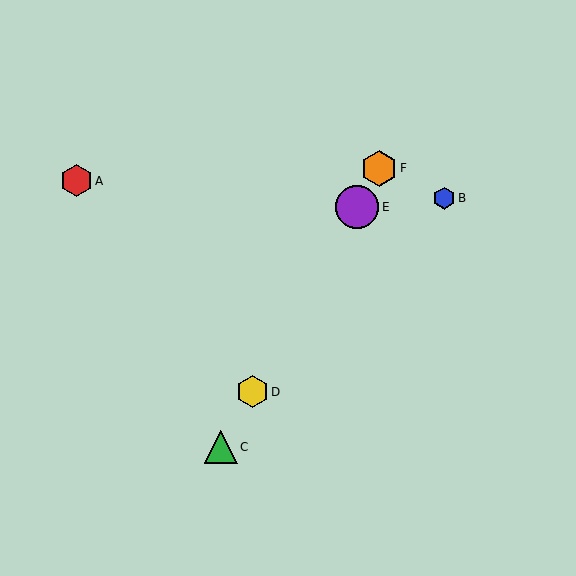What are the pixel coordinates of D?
Object D is at (252, 392).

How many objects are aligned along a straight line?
4 objects (C, D, E, F) are aligned along a straight line.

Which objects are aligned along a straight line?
Objects C, D, E, F are aligned along a straight line.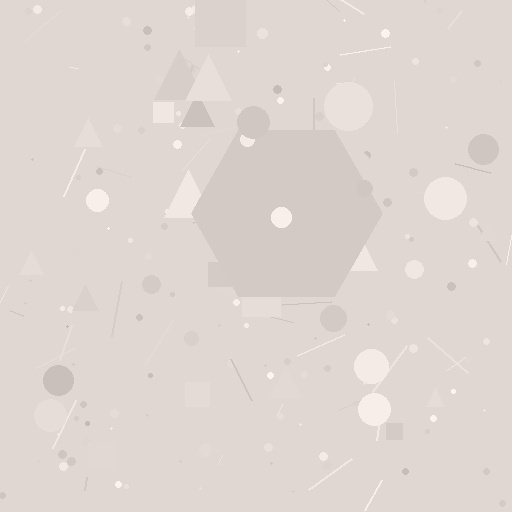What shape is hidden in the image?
A hexagon is hidden in the image.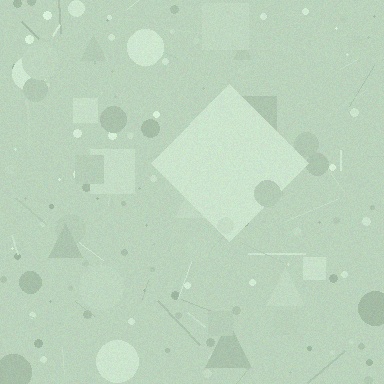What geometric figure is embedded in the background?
A diamond is embedded in the background.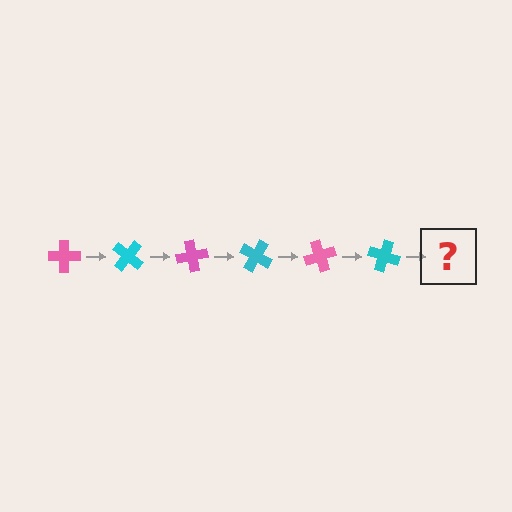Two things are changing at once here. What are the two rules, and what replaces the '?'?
The two rules are that it rotates 40 degrees each step and the color cycles through pink and cyan. The '?' should be a pink cross, rotated 240 degrees from the start.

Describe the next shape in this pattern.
It should be a pink cross, rotated 240 degrees from the start.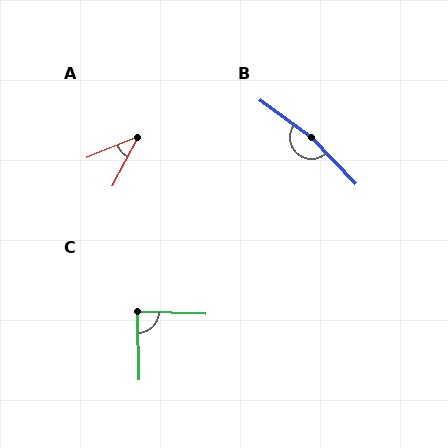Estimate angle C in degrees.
Approximately 87 degrees.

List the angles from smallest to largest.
A (40°), C (87°), B (169°).